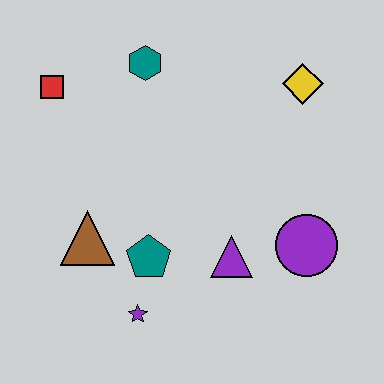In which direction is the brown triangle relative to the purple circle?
The brown triangle is to the left of the purple circle.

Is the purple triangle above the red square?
No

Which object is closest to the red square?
The teal hexagon is closest to the red square.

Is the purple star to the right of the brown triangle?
Yes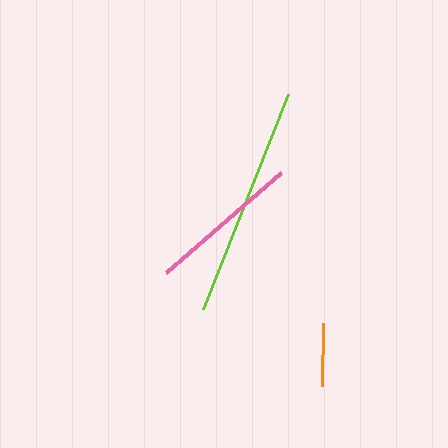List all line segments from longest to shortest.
From longest to shortest: lime, pink, orange.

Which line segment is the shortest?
The orange line is the shortest at approximately 63 pixels.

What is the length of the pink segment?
The pink segment is approximately 152 pixels long.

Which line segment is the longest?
The lime line is the longest at approximately 231 pixels.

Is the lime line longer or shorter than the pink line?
The lime line is longer than the pink line.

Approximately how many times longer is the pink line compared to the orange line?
The pink line is approximately 2.4 times the length of the orange line.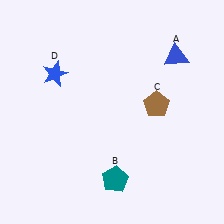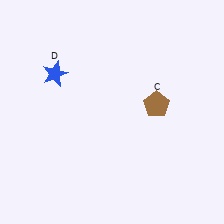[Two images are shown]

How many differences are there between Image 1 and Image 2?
There are 2 differences between the two images.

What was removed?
The blue triangle (A), the teal pentagon (B) were removed in Image 2.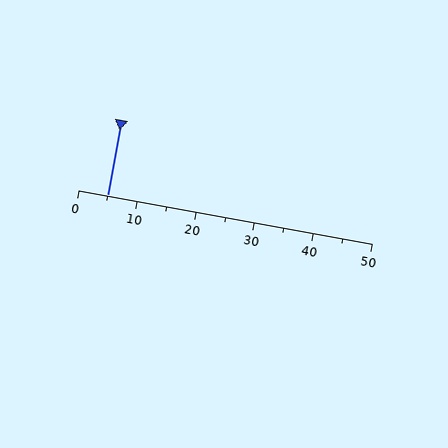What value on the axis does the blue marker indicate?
The marker indicates approximately 5.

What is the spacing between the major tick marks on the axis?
The major ticks are spaced 10 apart.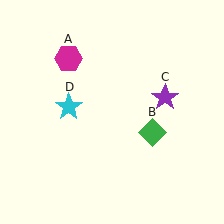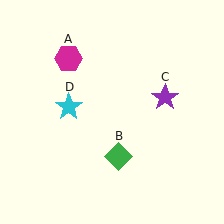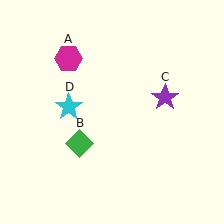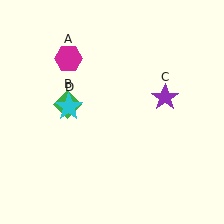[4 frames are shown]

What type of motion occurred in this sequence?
The green diamond (object B) rotated clockwise around the center of the scene.